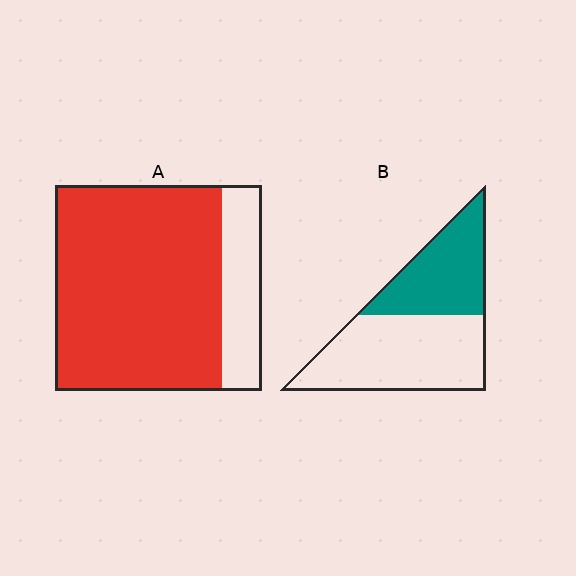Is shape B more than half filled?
No.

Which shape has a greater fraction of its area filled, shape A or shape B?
Shape A.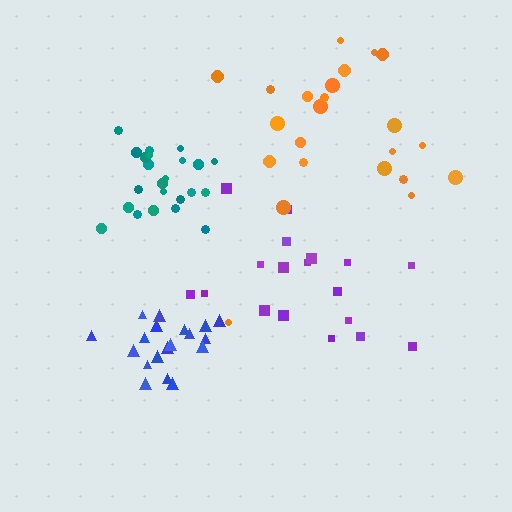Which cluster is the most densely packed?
Blue.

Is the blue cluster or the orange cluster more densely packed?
Blue.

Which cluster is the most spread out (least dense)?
Purple.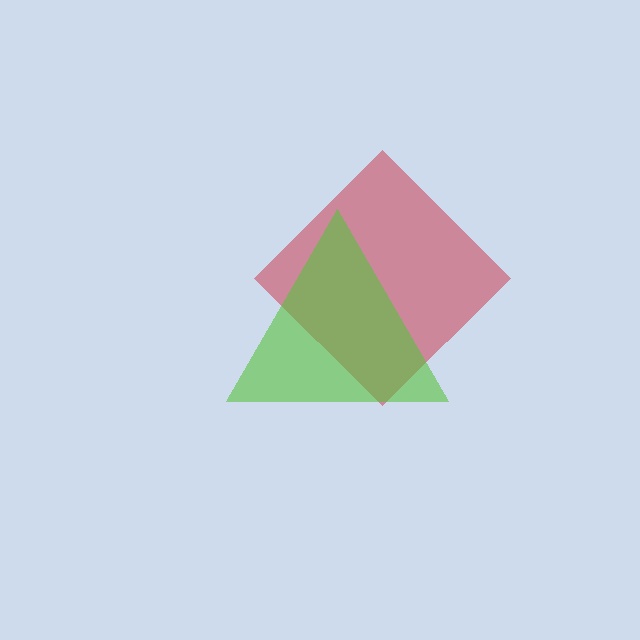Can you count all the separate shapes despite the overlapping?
Yes, there are 2 separate shapes.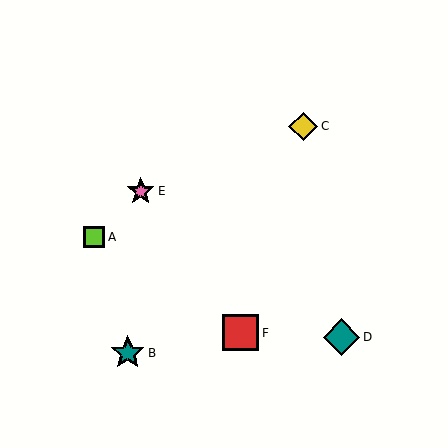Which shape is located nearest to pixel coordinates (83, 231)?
The lime square (labeled A) at (94, 237) is nearest to that location.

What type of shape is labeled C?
Shape C is a yellow diamond.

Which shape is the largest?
The red square (labeled F) is the largest.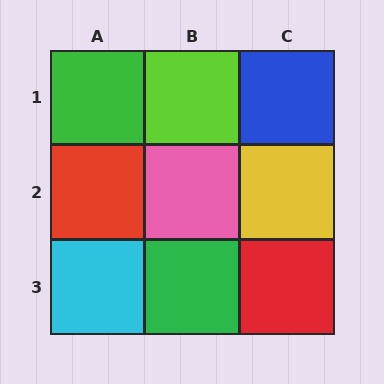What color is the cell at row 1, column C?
Blue.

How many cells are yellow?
1 cell is yellow.